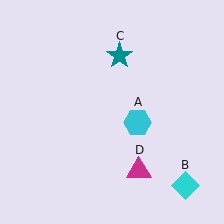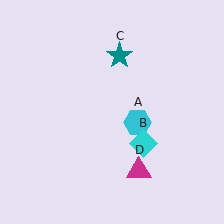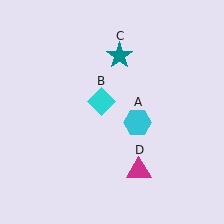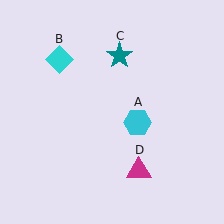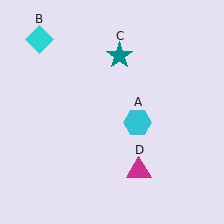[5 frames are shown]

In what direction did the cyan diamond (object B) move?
The cyan diamond (object B) moved up and to the left.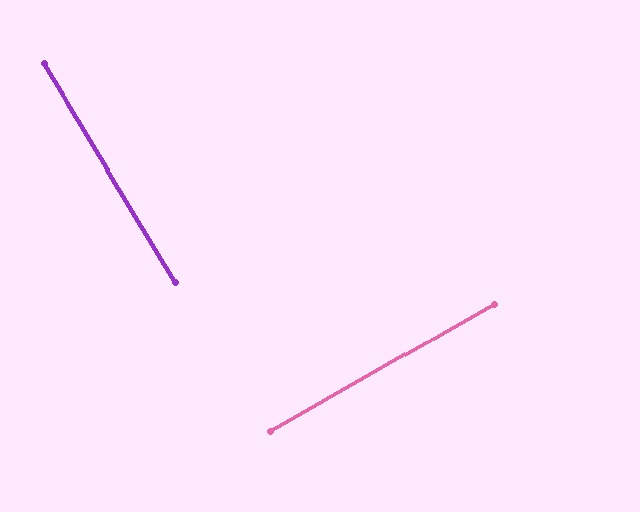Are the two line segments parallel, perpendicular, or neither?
Perpendicular — they meet at approximately 89°.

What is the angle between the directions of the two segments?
Approximately 89 degrees.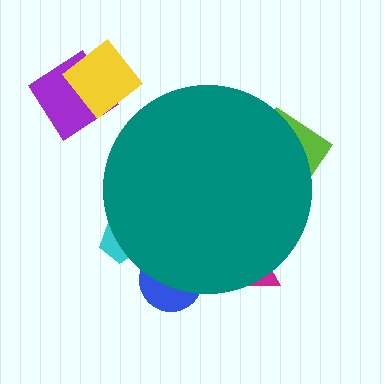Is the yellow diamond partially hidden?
No, the yellow diamond is fully visible.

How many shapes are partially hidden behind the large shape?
4 shapes are partially hidden.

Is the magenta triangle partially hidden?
Yes, the magenta triangle is partially hidden behind the teal circle.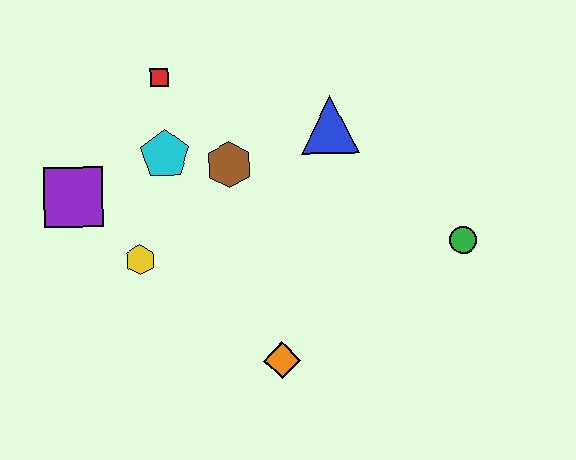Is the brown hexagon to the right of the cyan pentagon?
Yes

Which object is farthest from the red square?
The green circle is farthest from the red square.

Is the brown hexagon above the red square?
No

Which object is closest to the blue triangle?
The brown hexagon is closest to the blue triangle.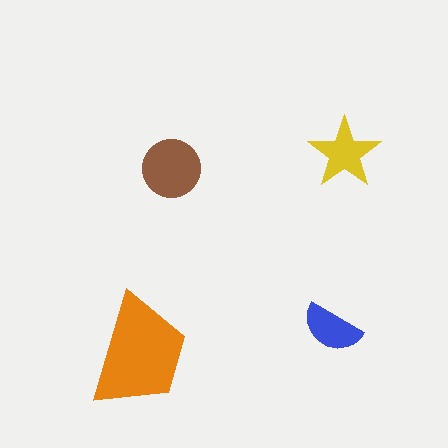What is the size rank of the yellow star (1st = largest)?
3rd.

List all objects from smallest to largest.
The blue semicircle, the yellow star, the brown circle, the orange trapezoid.